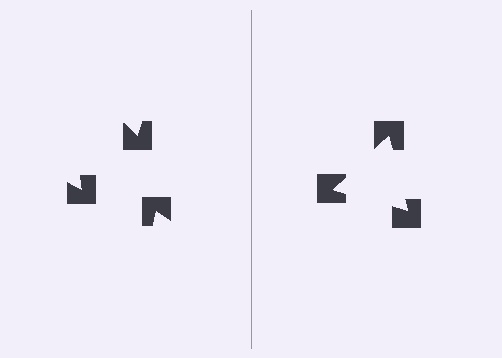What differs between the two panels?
The notched squares are positioned identically on both sides; only the wedge orientations differ. On the right they align to a triangle; on the left they are misaligned.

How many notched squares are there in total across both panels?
6 — 3 on each side.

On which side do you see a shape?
An illusory triangle appears on the right side. On the left side the wedge cuts are rotated, so no coherent shape forms.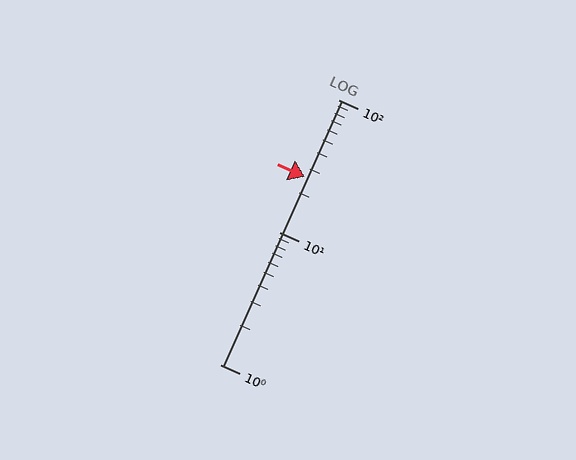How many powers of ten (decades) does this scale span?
The scale spans 2 decades, from 1 to 100.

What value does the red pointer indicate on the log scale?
The pointer indicates approximately 26.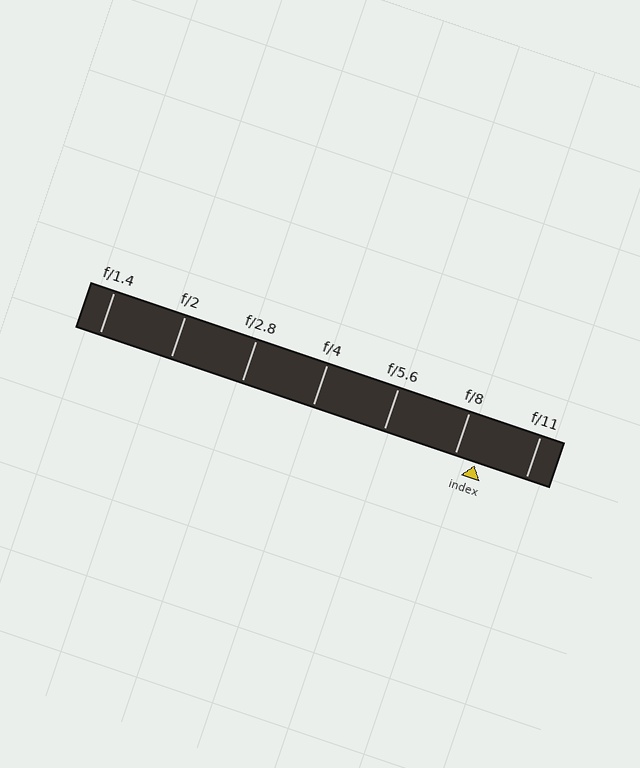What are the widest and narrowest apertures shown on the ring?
The widest aperture shown is f/1.4 and the narrowest is f/11.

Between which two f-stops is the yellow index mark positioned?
The index mark is between f/8 and f/11.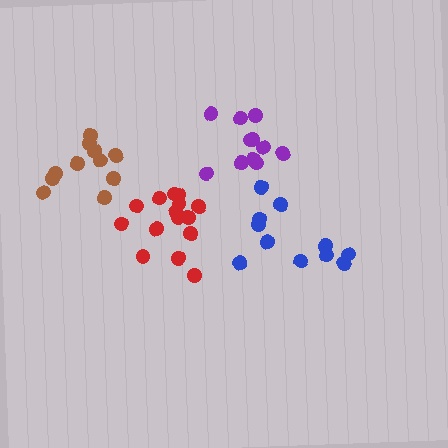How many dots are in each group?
Group 1: 11 dots, Group 2: 15 dots, Group 3: 11 dots, Group 4: 11 dots (48 total).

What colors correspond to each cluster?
The clusters are colored: brown, red, purple, blue.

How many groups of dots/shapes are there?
There are 4 groups.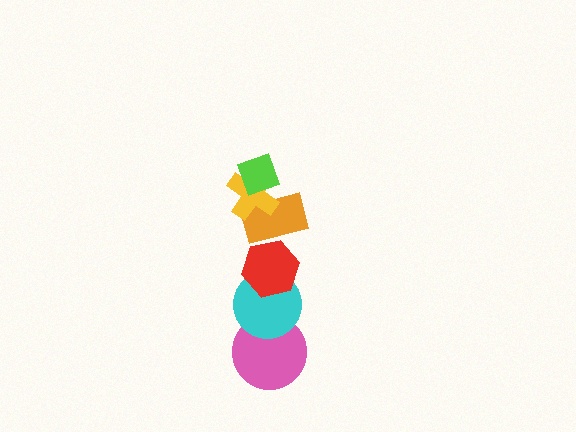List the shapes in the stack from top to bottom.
From top to bottom: the lime diamond, the yellow cross, the orange rectangle, the red hexagon, the cyan circle, the pink circle.